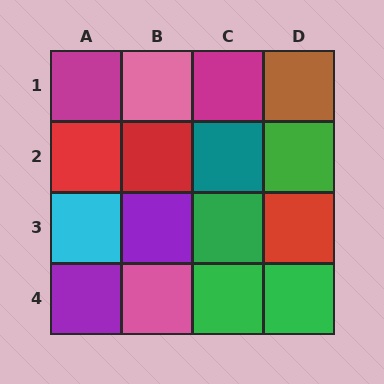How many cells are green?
4 cells are green.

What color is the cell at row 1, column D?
Brown.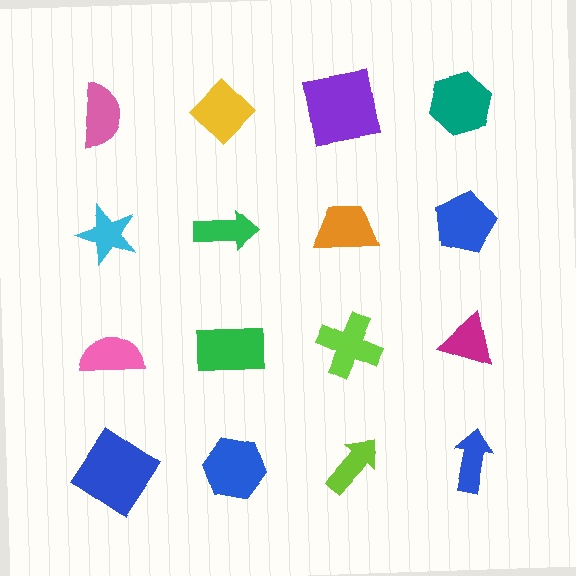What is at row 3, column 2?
A green rectangle.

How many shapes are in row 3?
4 shapes.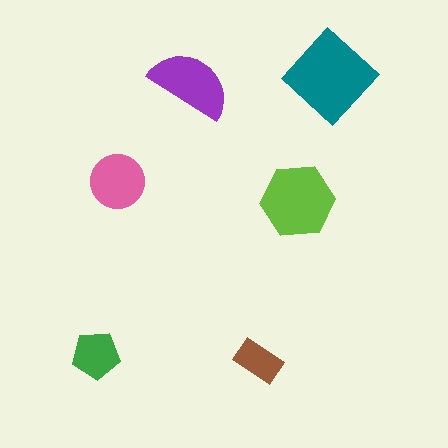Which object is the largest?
The teal diamond.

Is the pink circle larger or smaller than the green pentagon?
Larger.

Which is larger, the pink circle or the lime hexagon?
The lime hexagon.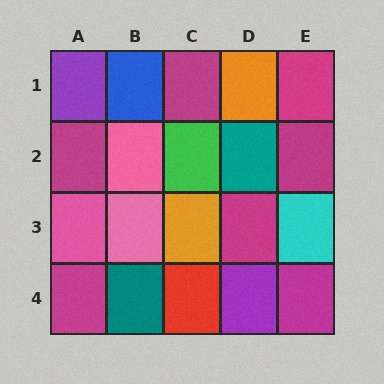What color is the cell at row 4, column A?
Magenta.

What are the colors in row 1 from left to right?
Purple, blue, magenta, orange, magenta.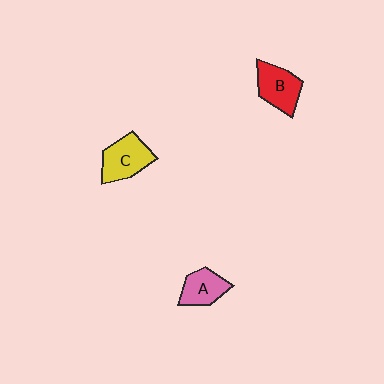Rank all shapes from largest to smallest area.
From largest to smallest: C (yellow), B (red), A (pink).